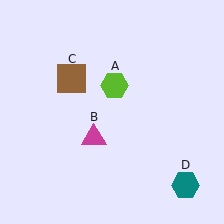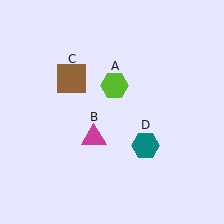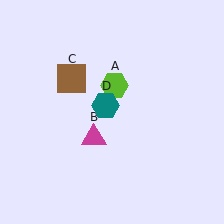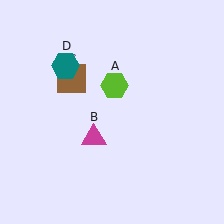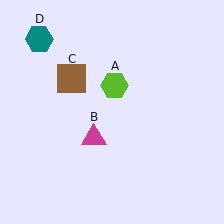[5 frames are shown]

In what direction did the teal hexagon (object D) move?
The teal hexagon (object D) moved up and to the left.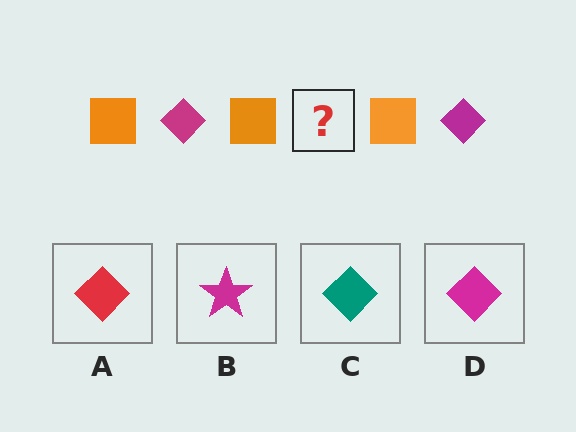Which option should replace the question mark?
Option D.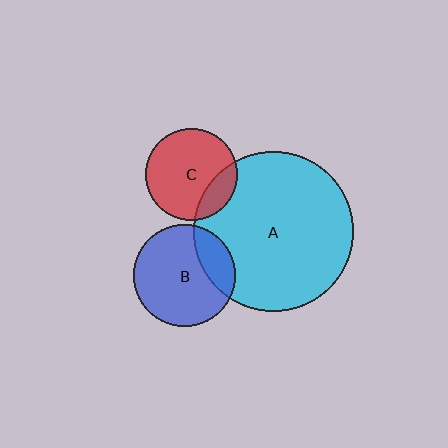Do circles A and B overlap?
Yes.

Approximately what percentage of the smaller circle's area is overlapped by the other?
Approximately 20%.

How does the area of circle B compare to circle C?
Approximately 1.2 times.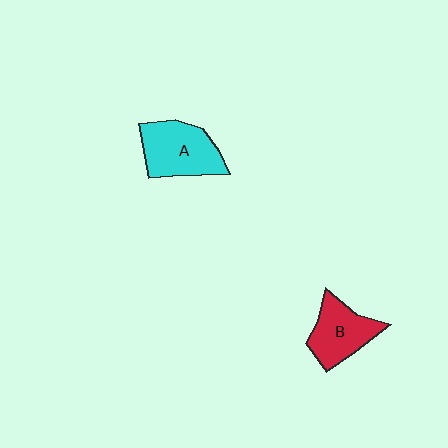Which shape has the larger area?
Shape A (cyan).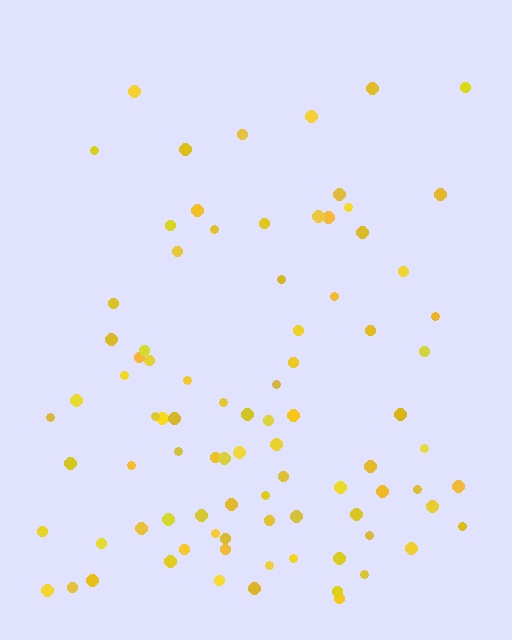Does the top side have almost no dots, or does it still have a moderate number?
Still a moderate number, just noticeably fewer than the bottom.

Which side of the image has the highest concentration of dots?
The bottom.